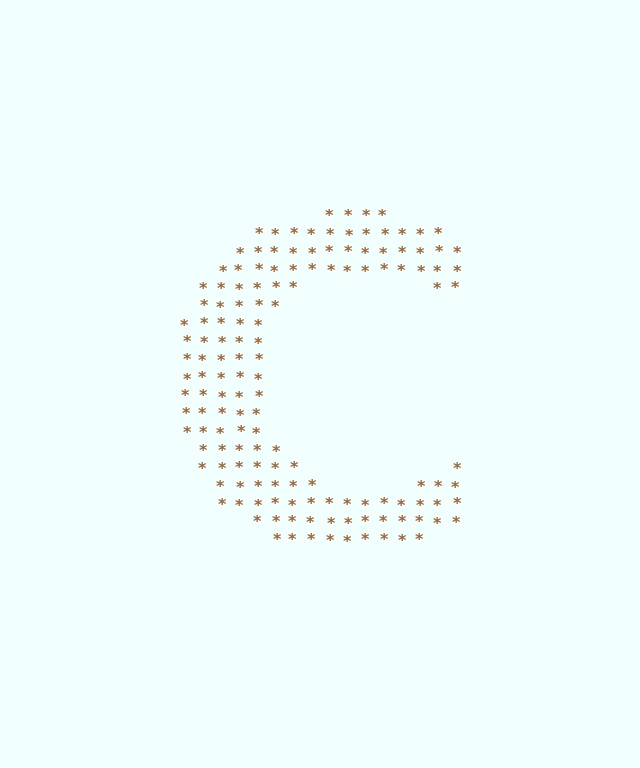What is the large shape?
The large shape is the letter C.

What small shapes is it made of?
It is made of small asterisks.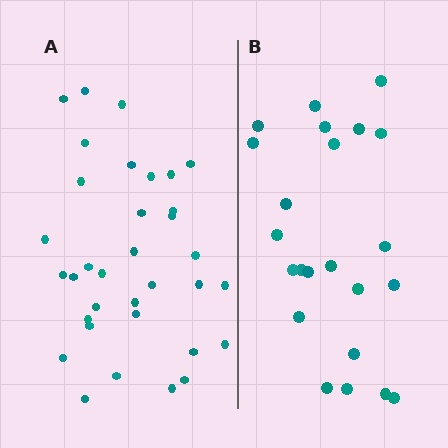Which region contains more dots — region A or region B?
Region A (the left region) has more dots.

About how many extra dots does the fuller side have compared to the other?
Region A has roughly 12 or so more dots than region B.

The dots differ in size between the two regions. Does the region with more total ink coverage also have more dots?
No. Region B has more total ink coverage because its dots are larger, but region A actually contains more individual dots. Total area can be misleading — the number of items is what matters here.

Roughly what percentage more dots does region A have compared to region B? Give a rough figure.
About 50% more.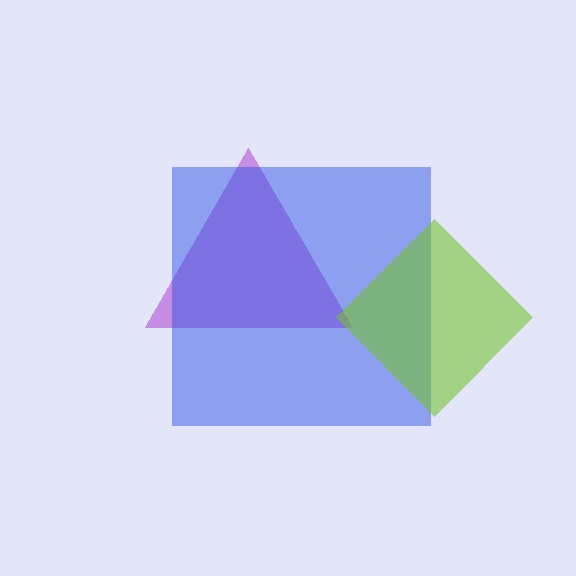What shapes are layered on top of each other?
The layered shapes are: a purple triangle, a blue square, a lime diamond.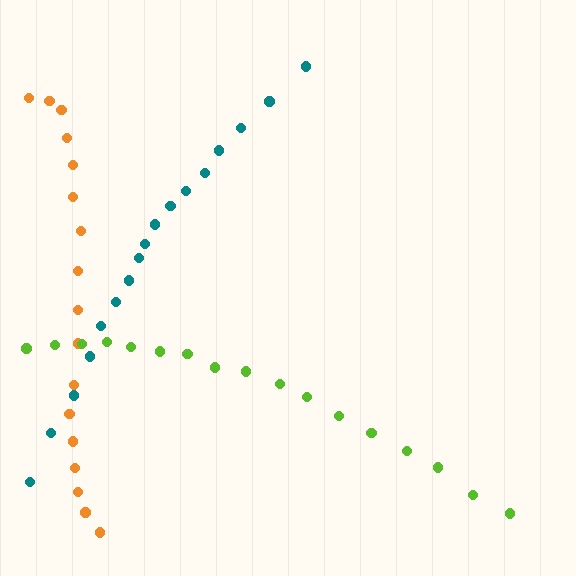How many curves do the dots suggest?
There are 3 distinct paths.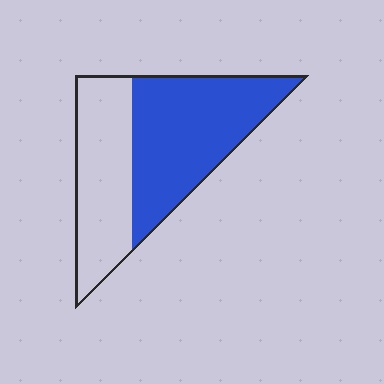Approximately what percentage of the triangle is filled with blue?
Approximately 55%.